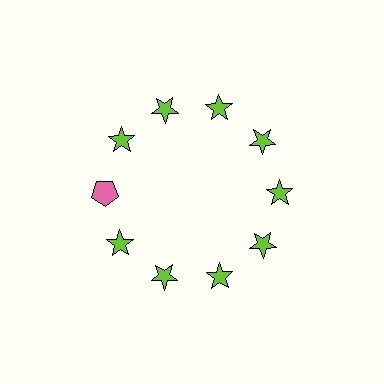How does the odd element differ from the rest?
It differs in both color (pink instead of lime) and shape (pentagon instead of star).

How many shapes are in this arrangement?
There are 10 shapes arranged in a ring pattern.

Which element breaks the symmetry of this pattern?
The pink pentagon at roughly the 9 o'clock position breaks the symmetry. All other shapes are lime stars.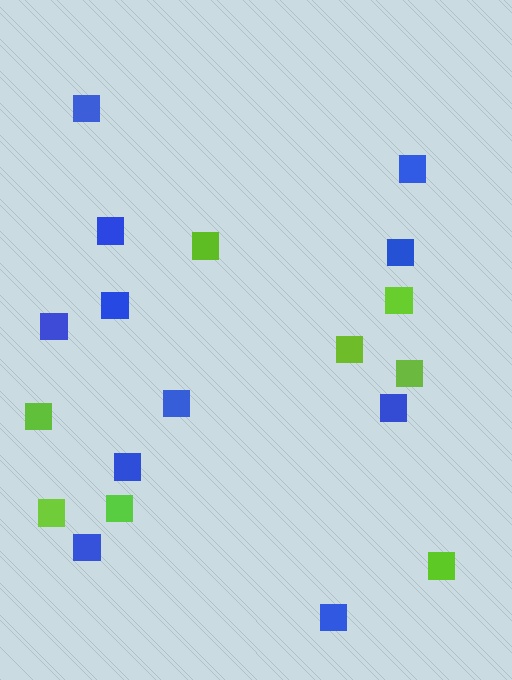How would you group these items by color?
There are 2 groups: one group of lime squares (8) and one group of blue squares (11).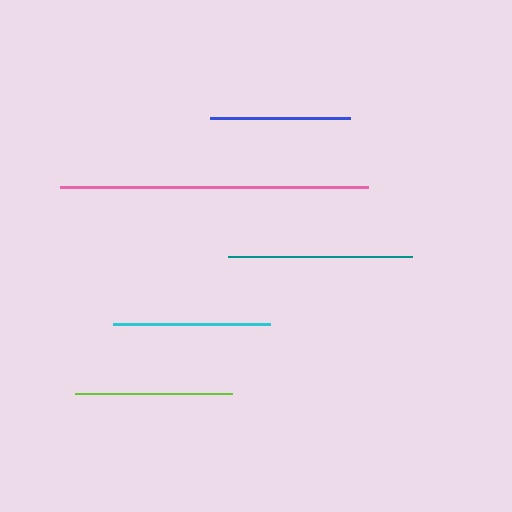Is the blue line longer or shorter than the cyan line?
The cyan line is longer than the blue line.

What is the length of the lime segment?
The lime segment is approximately 157 pixels long.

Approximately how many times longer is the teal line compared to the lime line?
The teal line is approximately 1.2 times the length of the lime line.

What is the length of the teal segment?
The teal segment is approximately 184 pixels long.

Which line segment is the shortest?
The blue line is the shortest at approximately 141 pixels.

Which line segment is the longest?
The pink line is the longest at approximately 309 pixels.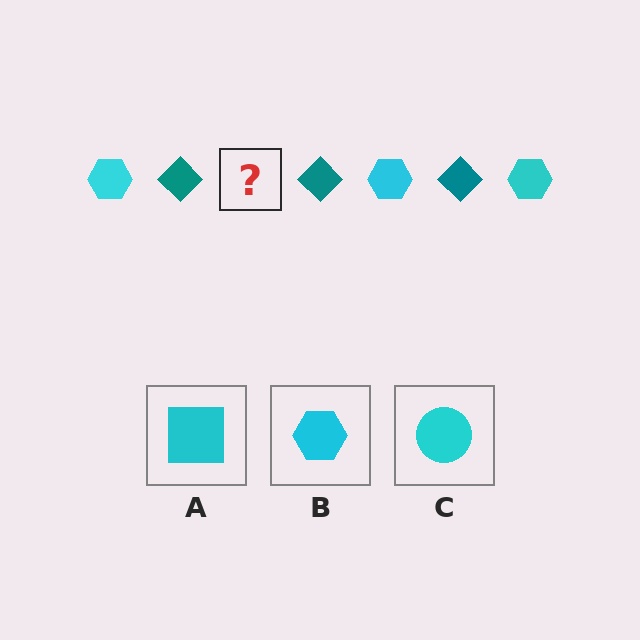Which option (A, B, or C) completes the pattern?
B.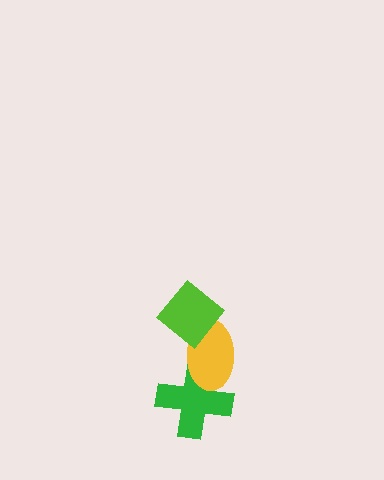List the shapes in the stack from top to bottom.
From top to bottom: the lime diamond, the yellow ellipse, the green cross.